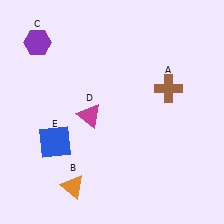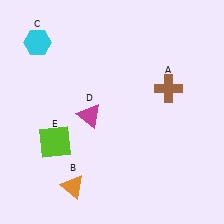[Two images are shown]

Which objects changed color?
C changed from purple to cyan. E changed from blue to lime.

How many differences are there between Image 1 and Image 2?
There are 2 differences between the two images.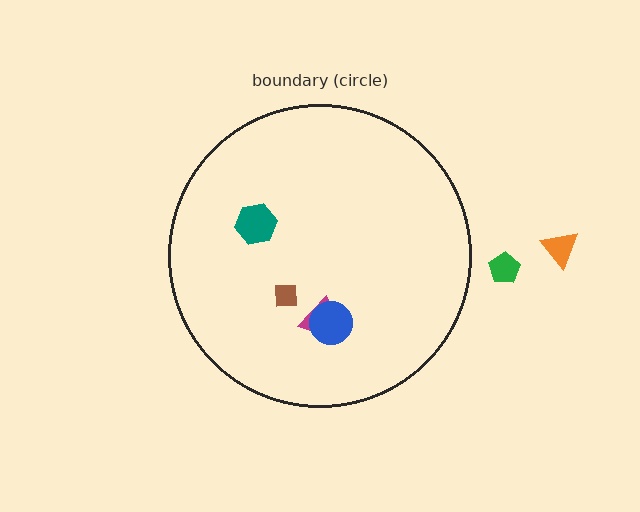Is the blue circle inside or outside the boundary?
Inside.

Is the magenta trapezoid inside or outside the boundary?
Inside.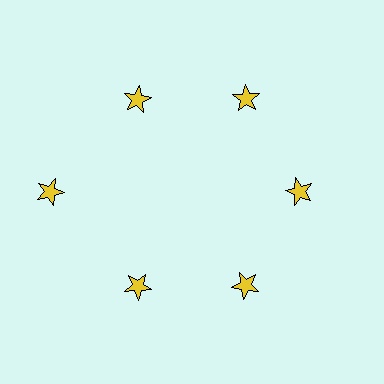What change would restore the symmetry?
The symmetry would be restored by moving it inward, back onto the ring so that all 6 stars sit at equal angles and equal distance from the center.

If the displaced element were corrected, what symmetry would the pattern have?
It would have 6-fold rotational symmetry — the pattern would map onto itself every 60 degrees.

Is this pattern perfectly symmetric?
No. The 6 yellow stars are arranged in a ring, but one element near the 9 o'clock position is pushed outward from the center, breaking the 6-fold rotational symmetry.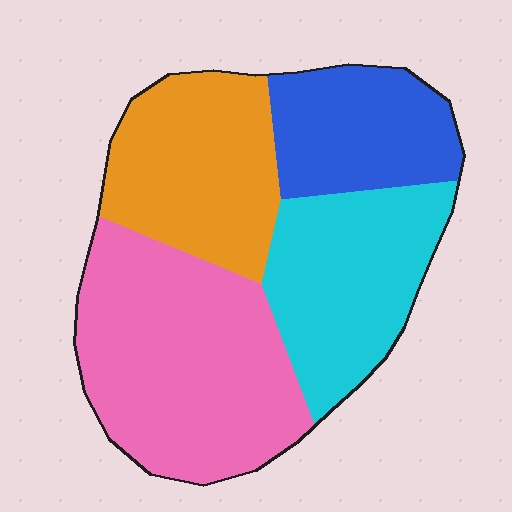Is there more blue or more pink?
Pink.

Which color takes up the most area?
Pink, at roughly 35%.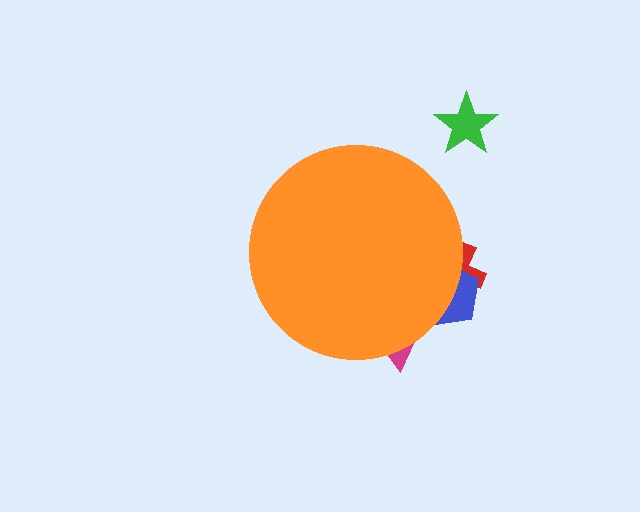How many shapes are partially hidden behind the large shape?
3 shapes are partially hidden.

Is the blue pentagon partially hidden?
Yes, the blue pentagon is partially hidden behind the orange circle.